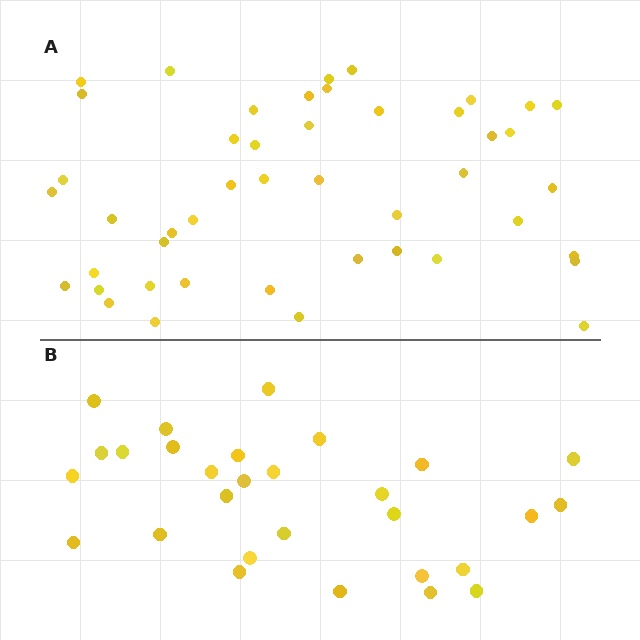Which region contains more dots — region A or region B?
Region A (the top region) has more dots.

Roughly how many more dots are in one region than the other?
Region A has approximately 15 more dots than region B.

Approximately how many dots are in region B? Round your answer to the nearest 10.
About 30 dots. (The exact count is 29, which rounds to 30.)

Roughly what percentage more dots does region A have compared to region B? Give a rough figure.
About 60% more.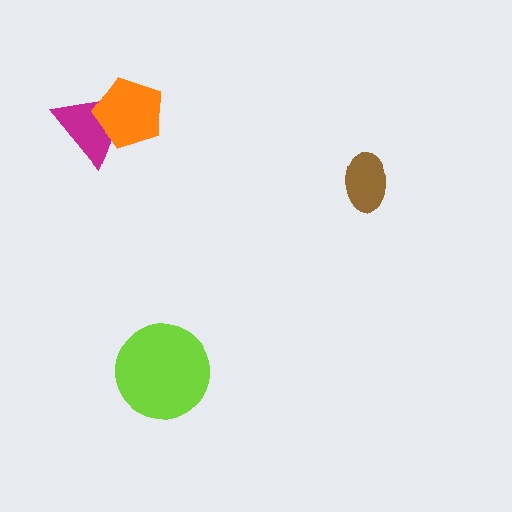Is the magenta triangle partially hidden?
Yes, it is partially covered by another shape.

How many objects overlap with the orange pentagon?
1 object overlaps with the orange pentagon.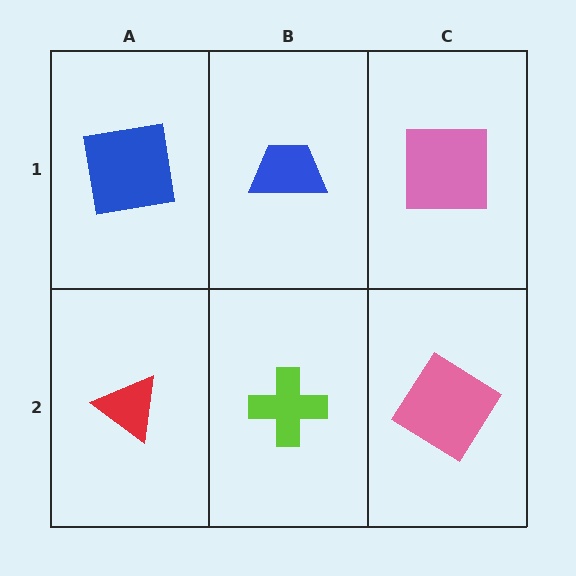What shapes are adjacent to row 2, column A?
A blue square (row 1, column A), a lime cross (row 2, column B).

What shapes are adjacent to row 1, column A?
A red triangle (row 2, column A), a blue trapezoid (row 1, column B).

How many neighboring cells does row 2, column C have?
2.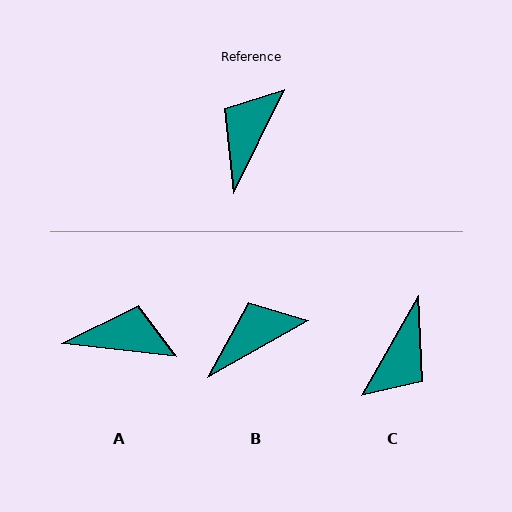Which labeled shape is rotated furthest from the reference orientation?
C, about 176 degrees away.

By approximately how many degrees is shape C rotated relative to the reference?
Approximately 176 degrees counter-clockwise.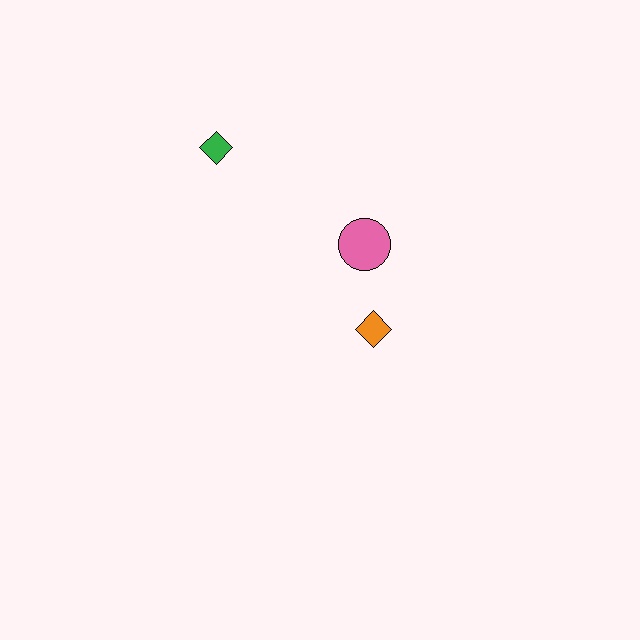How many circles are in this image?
There is 1 circle.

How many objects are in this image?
There are 3 objects.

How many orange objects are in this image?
There is 1 orange object.